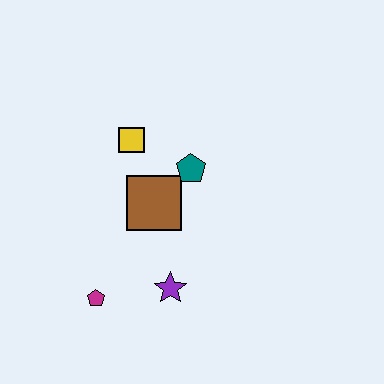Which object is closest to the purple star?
The magenta pentagon is closest to the purple star.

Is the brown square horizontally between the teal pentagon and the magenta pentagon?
Yes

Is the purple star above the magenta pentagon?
Yes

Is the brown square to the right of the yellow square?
Yes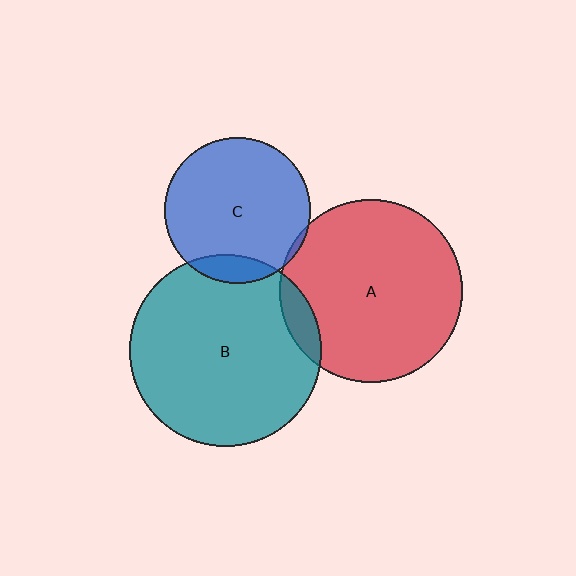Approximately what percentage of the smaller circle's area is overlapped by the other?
Approximately 10%.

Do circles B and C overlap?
Yes.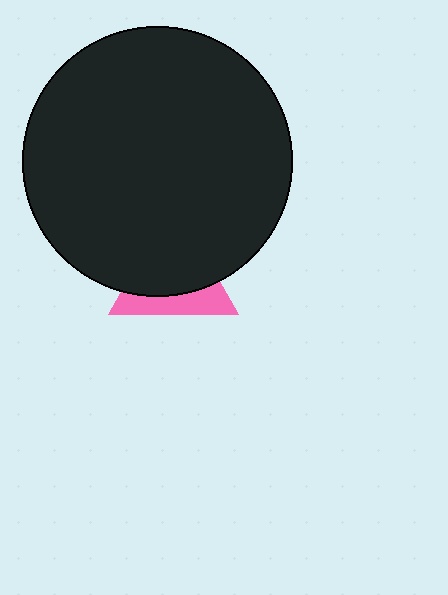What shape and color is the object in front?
The object in front is a black circle.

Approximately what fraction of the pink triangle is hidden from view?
Roughly 65% of the pink triangle is hidden behind the black circle.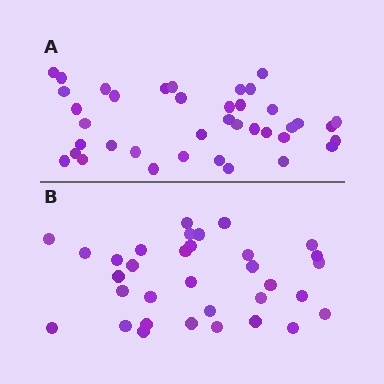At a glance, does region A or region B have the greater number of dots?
Region A (the top region) has more dots.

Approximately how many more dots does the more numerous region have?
Region A has about 6 more dots than region B.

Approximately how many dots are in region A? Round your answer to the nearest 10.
About 40 dots. (The exact count is 39, which rounds to 40.)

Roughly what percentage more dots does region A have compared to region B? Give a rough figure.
About 20% more.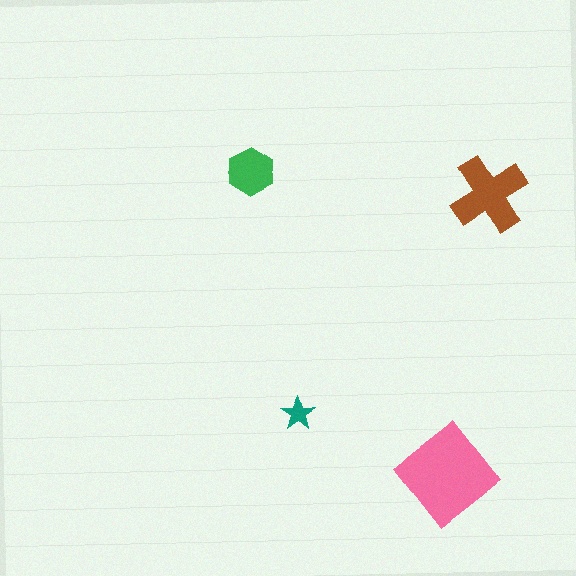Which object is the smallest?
The teal star.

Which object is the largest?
The pink diamond.